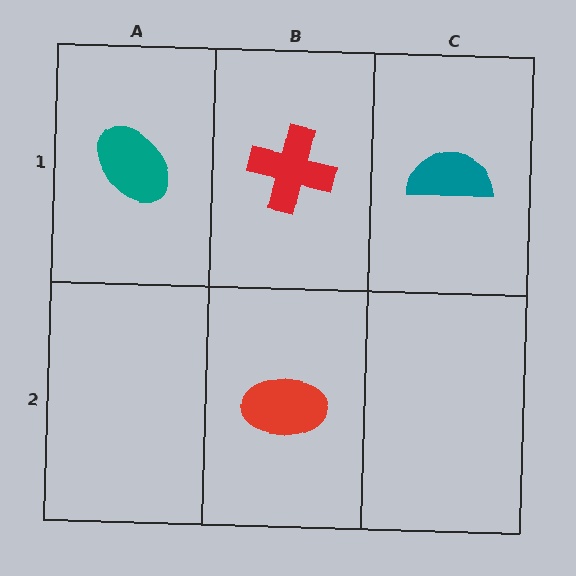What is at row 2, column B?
A red ellipse.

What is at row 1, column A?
A teal ellipse.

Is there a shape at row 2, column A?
No, that cell is empty.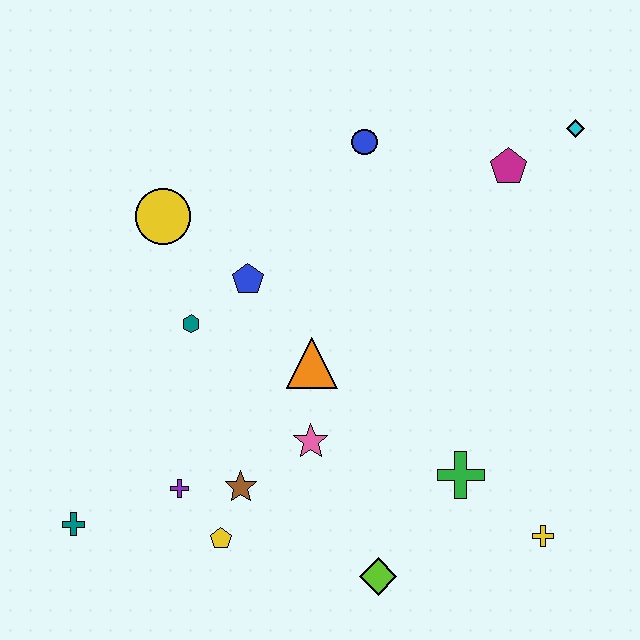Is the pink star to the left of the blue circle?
Yes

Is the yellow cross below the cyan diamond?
Yes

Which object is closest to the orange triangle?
The pink star is closest to the orange triangle.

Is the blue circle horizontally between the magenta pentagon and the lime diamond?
No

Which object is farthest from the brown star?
The cyan diamond is farthest from the brown star.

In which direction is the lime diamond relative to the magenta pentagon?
The lime diamond is below the magenta pentagon.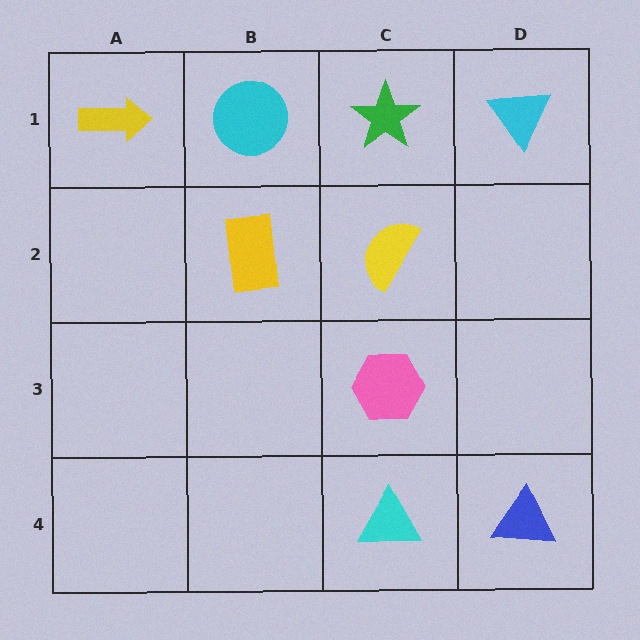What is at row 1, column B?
A cyan circle.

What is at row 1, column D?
A cyan triangle.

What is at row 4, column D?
A blue triangle.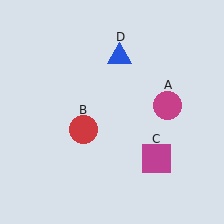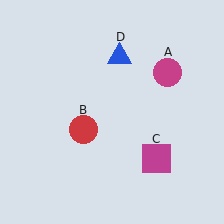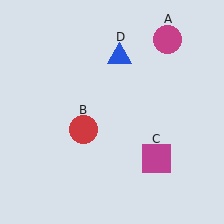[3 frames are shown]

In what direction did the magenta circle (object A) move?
The magenta circle (object A) moved up.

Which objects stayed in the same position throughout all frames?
Red circle (object B) and magenta square (object C) and blue triangle (object D) remained stationary.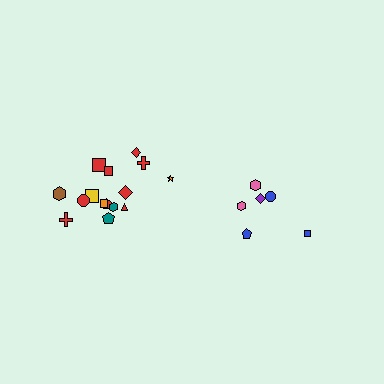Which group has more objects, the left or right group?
The left group.